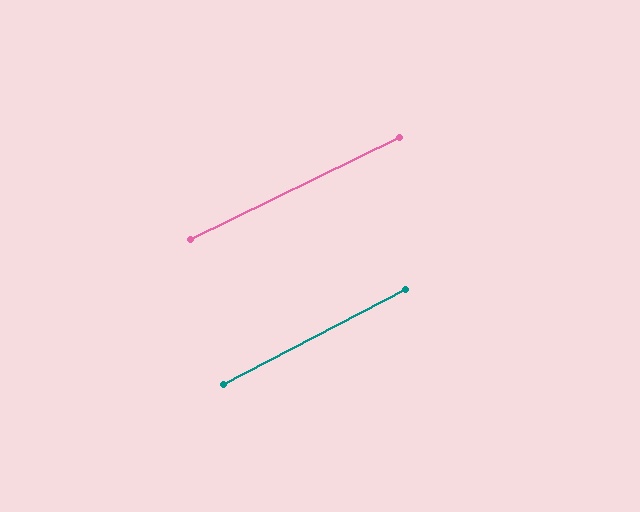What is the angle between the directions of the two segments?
Approximately 1 degree.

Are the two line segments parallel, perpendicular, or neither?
Parallel — their directions differ by only 1.5°.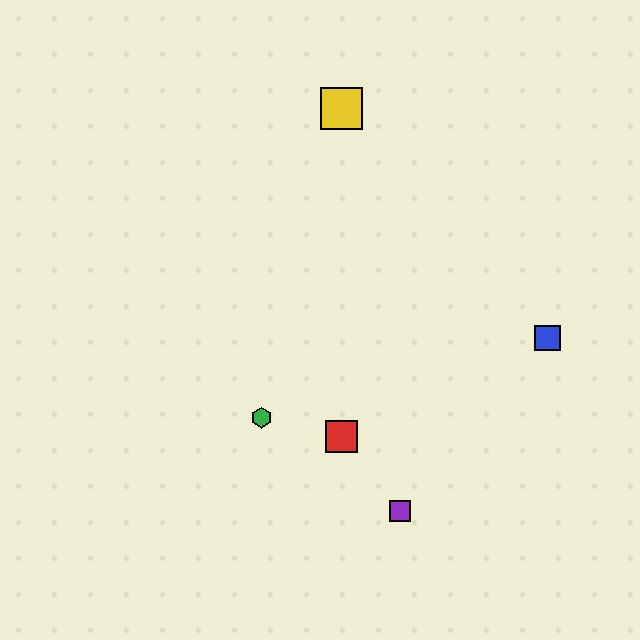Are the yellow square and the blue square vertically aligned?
No, the yellow square is at x≈342 and the blue square is at x≈547.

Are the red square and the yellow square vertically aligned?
Yes, both are at x≈342.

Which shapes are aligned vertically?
The red square, the yellow square are aligned vertically.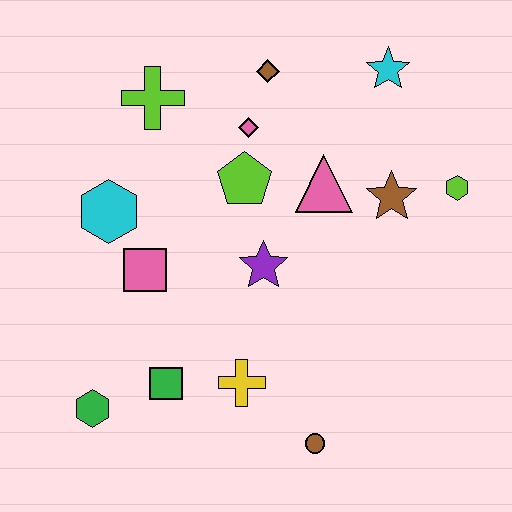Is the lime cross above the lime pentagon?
Yes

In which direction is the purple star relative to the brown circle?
The purple star is above the brown circle.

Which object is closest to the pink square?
The cyan hexagon is closest to the pink square.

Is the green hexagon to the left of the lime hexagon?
Yes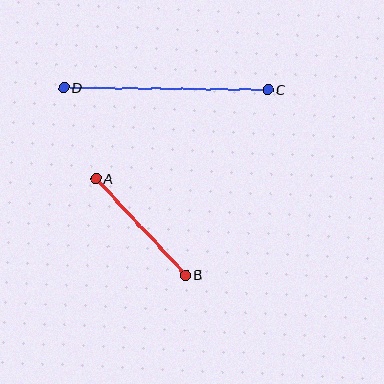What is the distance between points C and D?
The distance is approximately 204 pixels.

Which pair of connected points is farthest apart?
Points C and D are farthest apart.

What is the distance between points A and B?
The distance is approximately 132 pixels.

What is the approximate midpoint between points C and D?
The midpoint is at approximately (166, 88) pixels.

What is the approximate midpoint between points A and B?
The midpoint is at approximately (141, 227) pixels.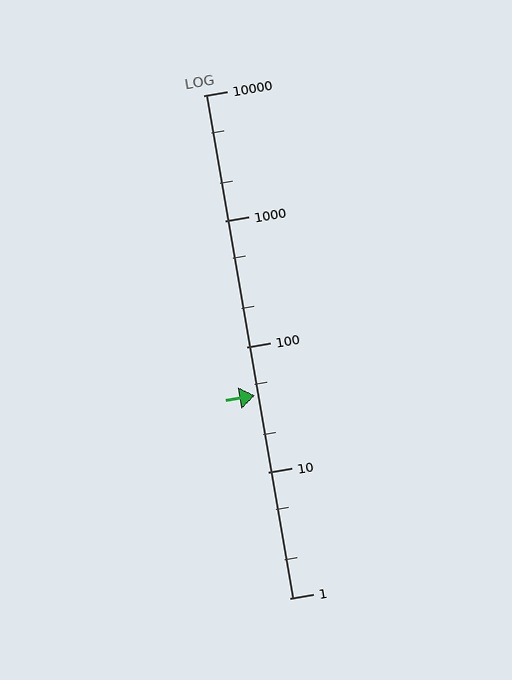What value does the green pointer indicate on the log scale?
The pointer indicates approximately 41.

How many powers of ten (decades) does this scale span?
The scale spans 4 decades, from 1 to 10000.